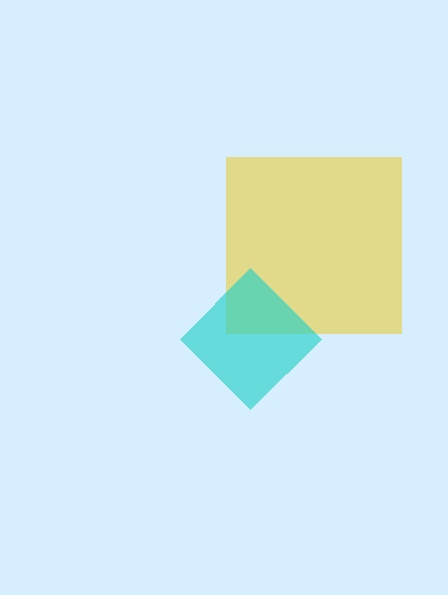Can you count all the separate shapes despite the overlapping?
Yes, there are 2 separate shapes.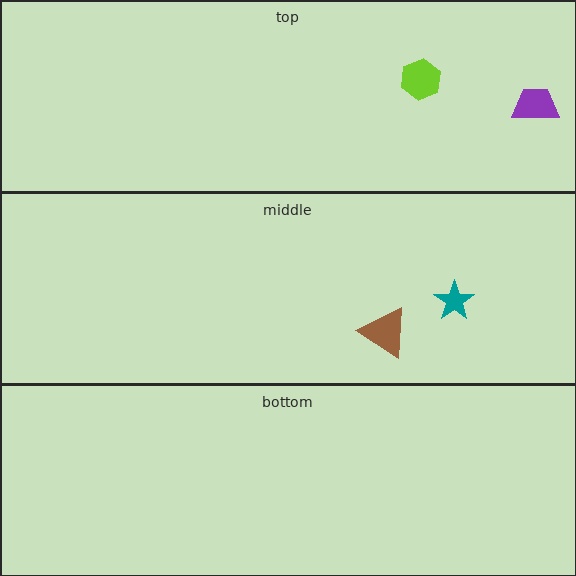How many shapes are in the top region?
2.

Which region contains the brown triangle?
The middle region.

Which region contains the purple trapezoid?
The top region.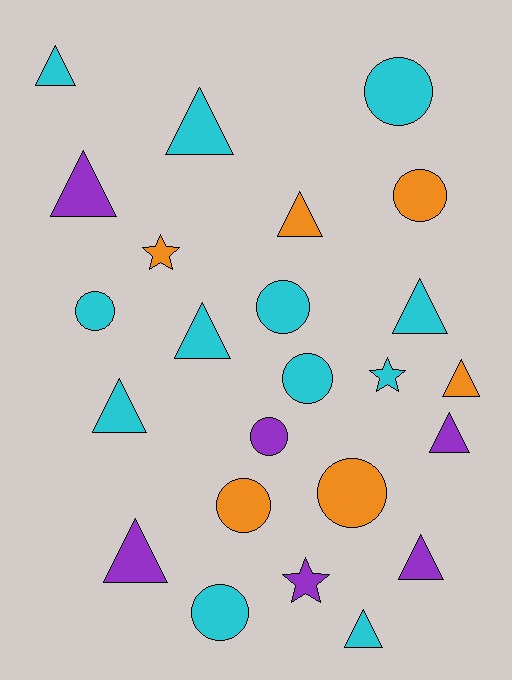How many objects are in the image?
There are 24 objects.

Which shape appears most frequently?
Triangle, with 12 objects.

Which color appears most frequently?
Cyan, with 12 objects.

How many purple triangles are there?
There are 4 purple triangles.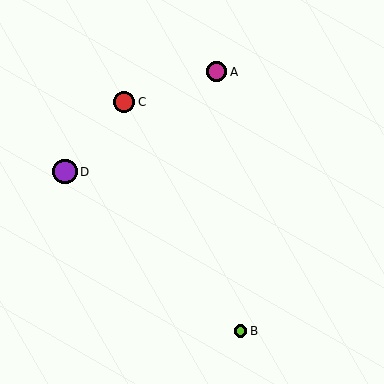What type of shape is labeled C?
Shape C is a red circle.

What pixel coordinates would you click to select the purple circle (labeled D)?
Click at (65, 172) to select the purple circle D.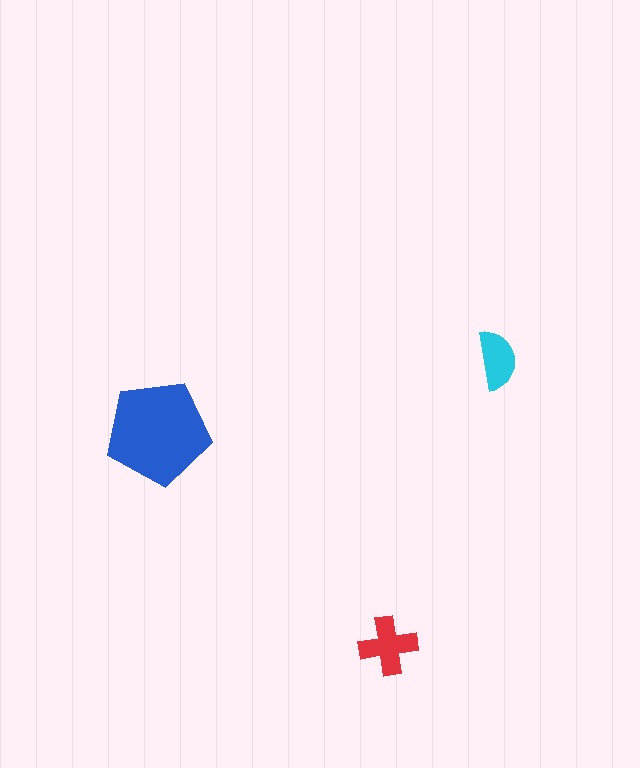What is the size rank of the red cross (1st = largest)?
2nd.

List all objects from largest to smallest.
The blue pentagon, the red cross, the cyan semicircle.